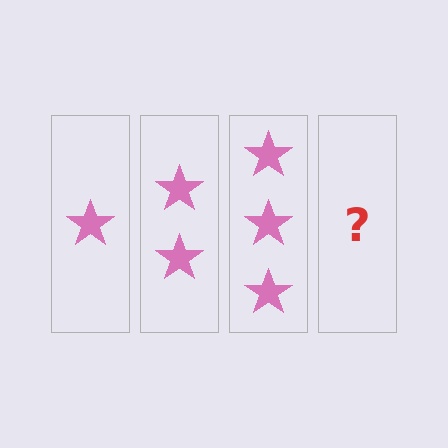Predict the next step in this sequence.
The next step is 4 stars.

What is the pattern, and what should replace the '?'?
The pattern is that each step adds one more star. The '?' should be 4 stars.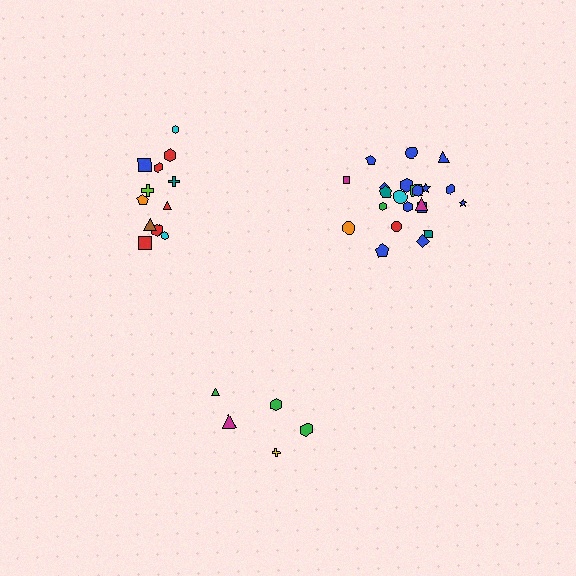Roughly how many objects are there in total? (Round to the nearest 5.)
Roughly 40 objects in total.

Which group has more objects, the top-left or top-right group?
The top-right group.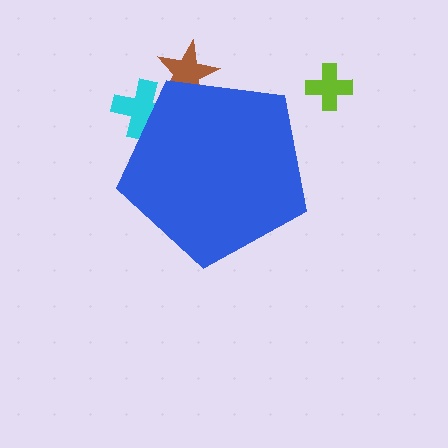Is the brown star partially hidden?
Yes, the brown star is partially hidden behind the blue pentagon.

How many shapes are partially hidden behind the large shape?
2 shapes are partially hidden.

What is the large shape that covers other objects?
A blue pentagon.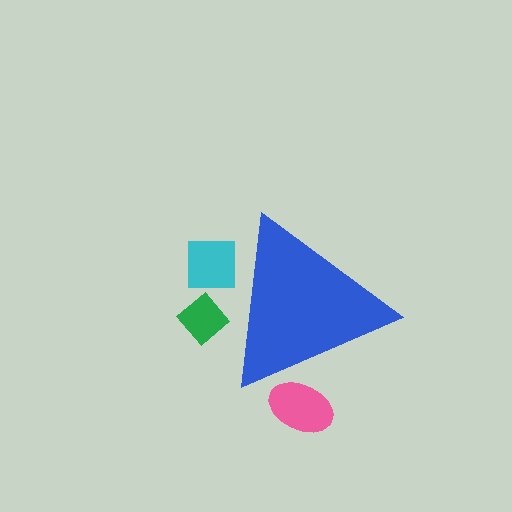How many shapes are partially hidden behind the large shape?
3 shapes are partially hidden.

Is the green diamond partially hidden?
Yes, the green diamond is partially hidden behind the blue triangle.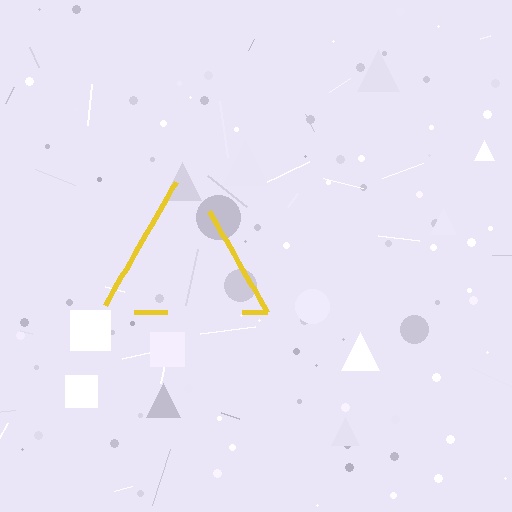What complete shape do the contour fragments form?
The contour fragments form a triangle.